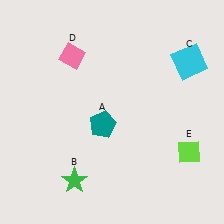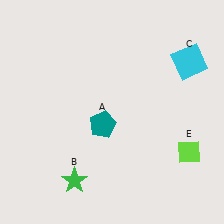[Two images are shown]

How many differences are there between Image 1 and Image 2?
There is 1 difference between the two images.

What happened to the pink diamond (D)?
The pink diamond (D) was removed in Image 2. It was in the top-left area of Image 1.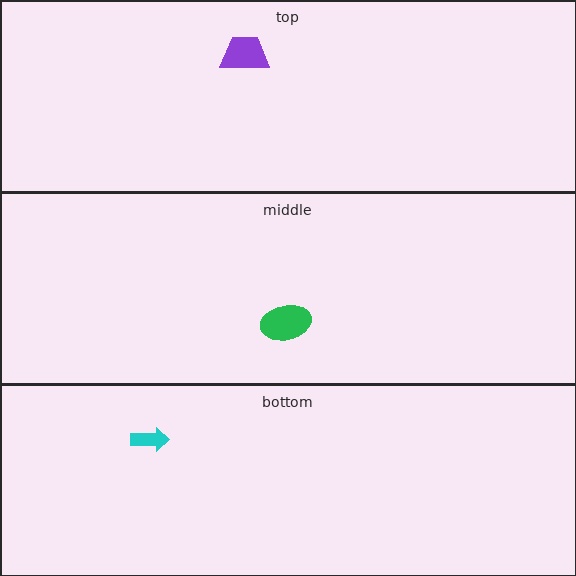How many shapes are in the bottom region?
1.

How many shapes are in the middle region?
1.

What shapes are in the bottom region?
The cyan arrow.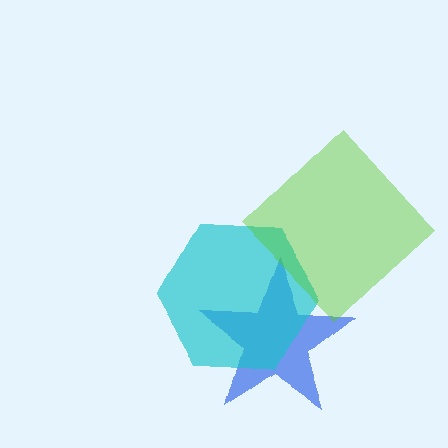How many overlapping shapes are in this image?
There are 3 overlapping shapes in the image.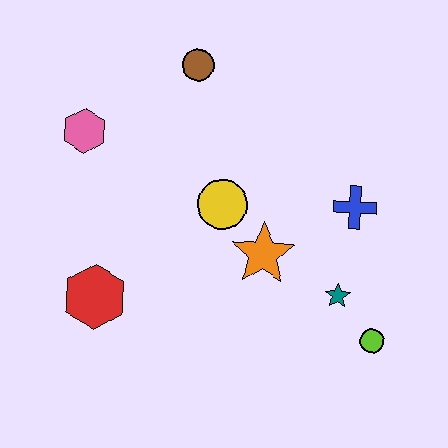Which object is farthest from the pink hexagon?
The lime circle is farthest from the pink hexagon.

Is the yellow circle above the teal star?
Yes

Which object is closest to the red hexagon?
The yellow circle is closest to the red hexagon.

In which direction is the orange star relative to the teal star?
The orange star is to the left of the teal star.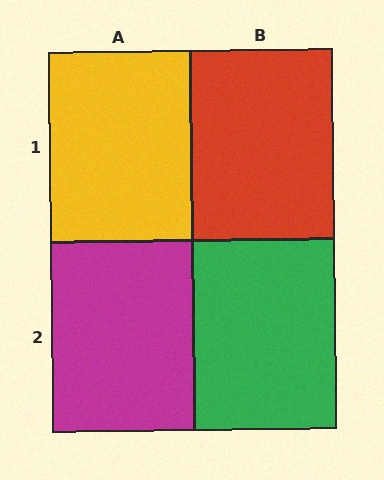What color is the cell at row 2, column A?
Magenta.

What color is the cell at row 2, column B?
Green.